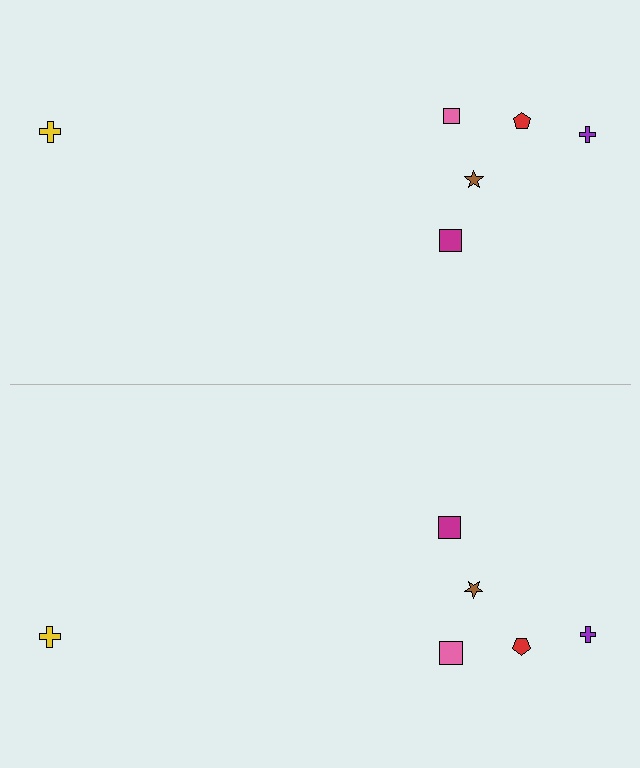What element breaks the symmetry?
The pink square on the bottom side has a different size than its mirror counterpart.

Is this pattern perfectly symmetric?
No, the pattern is not perfectly symmetric. The pink square on the bottom side has a different size than its mirror counterpart.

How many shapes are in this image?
There are 12 shapes in this image.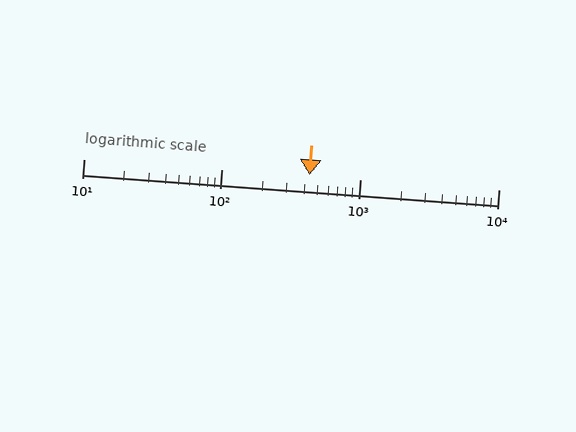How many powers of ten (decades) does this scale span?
The scale spans 3 decades, from 10 to 10000.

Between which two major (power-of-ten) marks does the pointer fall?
The pointer is between 100 and 1000.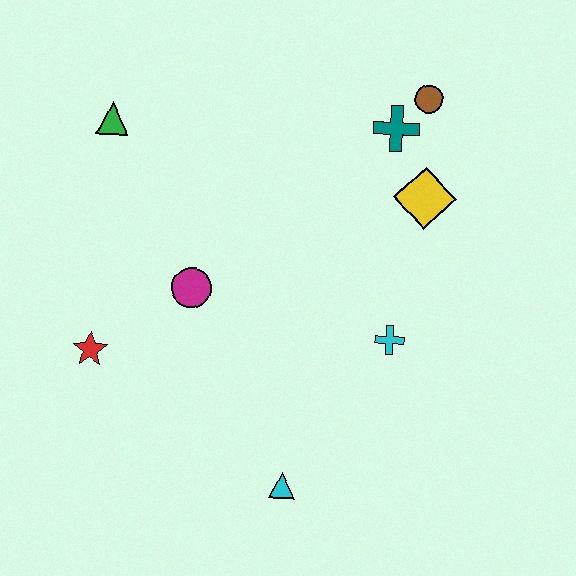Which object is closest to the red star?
The magenta circle is closest to the red star.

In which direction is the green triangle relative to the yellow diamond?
The green triangle is to the left of the yellow diamond.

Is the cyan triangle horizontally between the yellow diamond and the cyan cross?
No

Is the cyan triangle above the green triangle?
No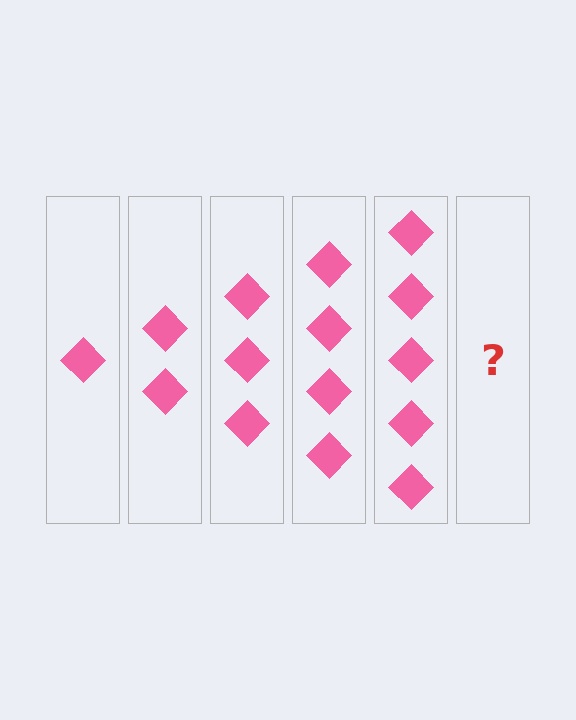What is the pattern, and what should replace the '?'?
The pattern is that each step adds one more diamond. The '?' should be 6 diamonds.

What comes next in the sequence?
The next element should be 6 diamonds.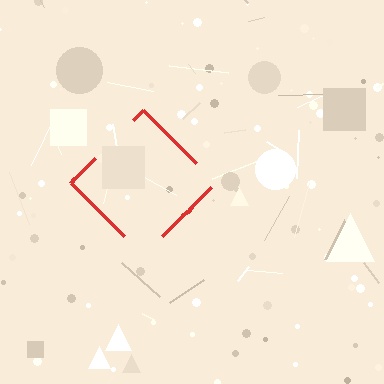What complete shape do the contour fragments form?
The contour fragments form a diamond.